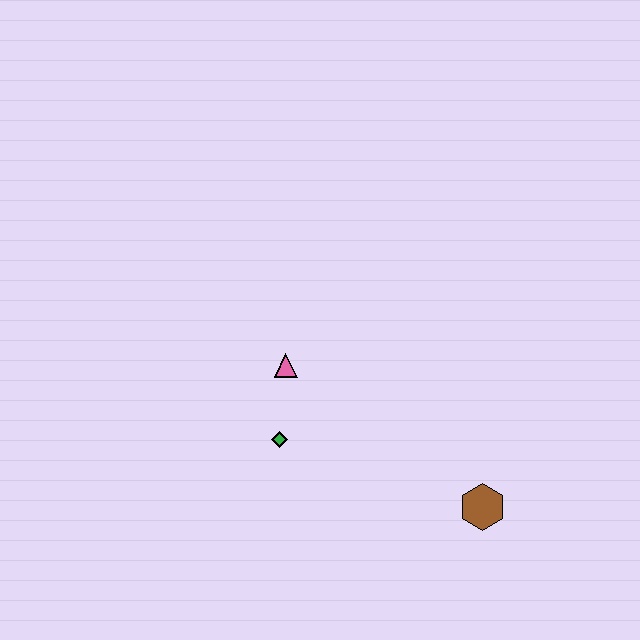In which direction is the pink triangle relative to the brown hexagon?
The pink triangle is to the left of the brown hexagon.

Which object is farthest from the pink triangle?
The brown hexagon is farthest from the pink triangle.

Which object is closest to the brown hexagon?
The green diamond is closest to the brown hexagon.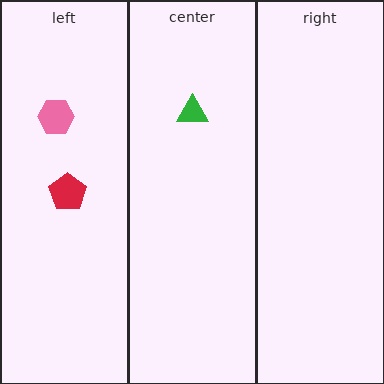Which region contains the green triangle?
The center region.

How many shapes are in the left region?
2.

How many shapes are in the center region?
1.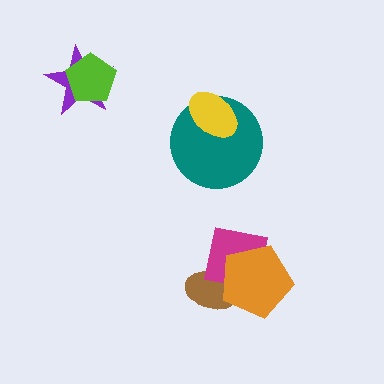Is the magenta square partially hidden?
Yes, it is partially covered by another shape.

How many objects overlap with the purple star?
1 object overlaps with the purple star.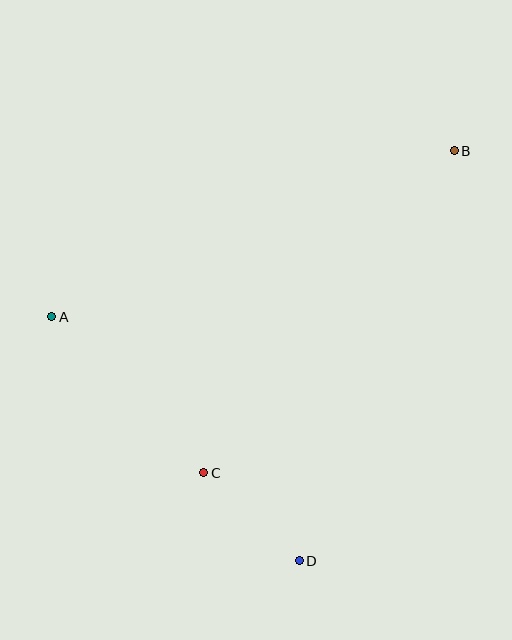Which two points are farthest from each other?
Points B and D are farthest from each other.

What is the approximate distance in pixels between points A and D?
The distance between A and D is approximately 348 pixels.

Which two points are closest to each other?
Points C and D are closest to each other.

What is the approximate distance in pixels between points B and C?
The distance between B and C is approximately 408 pixels.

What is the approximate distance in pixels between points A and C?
The distance between A and C is approximately 218 pixels.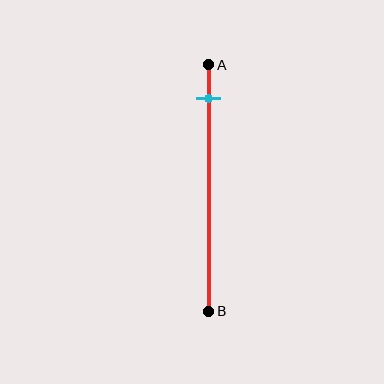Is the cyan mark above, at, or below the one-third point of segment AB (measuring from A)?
The cyan mark is above the one-third point of segment AB.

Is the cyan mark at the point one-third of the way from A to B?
No, the mark is at about 15% from A, not at the 33% one-third point.